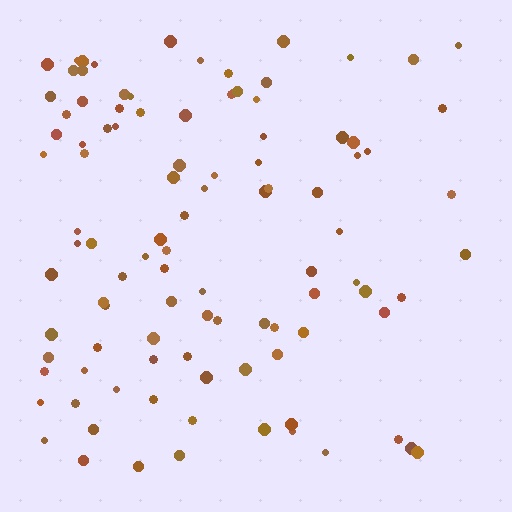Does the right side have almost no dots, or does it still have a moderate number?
Still a moderate number, just noticeably fewer than the left.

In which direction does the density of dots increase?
From right to left, with the left side densest.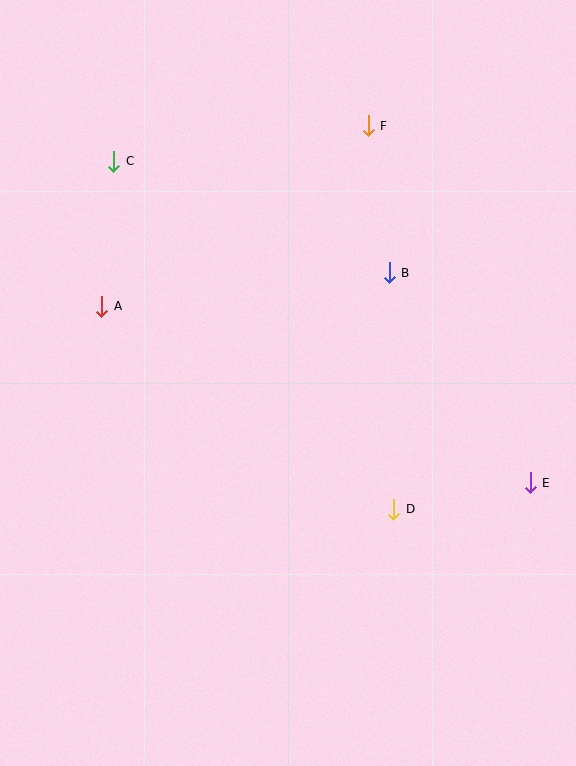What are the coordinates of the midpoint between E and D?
The midpoint between E and D is at (462, 496).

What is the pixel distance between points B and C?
The distance between B and C is 297 pixels.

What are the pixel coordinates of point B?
Point B is at (389, 273).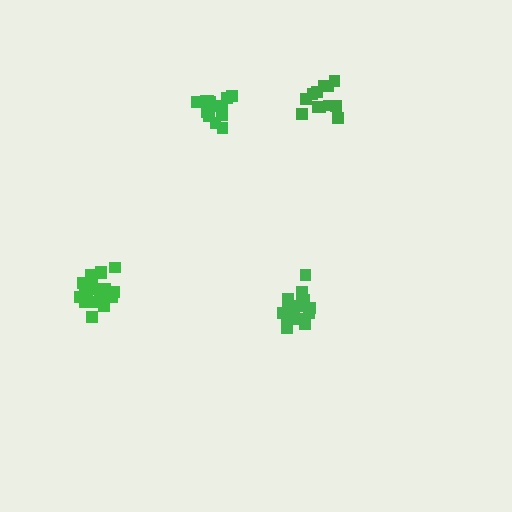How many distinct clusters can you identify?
There are 4 distinct clusters.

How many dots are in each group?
Group 1: 17 dots, Group 2: 14 dots, Group 3: 12 dots, Group 4: 18 dots (61 total).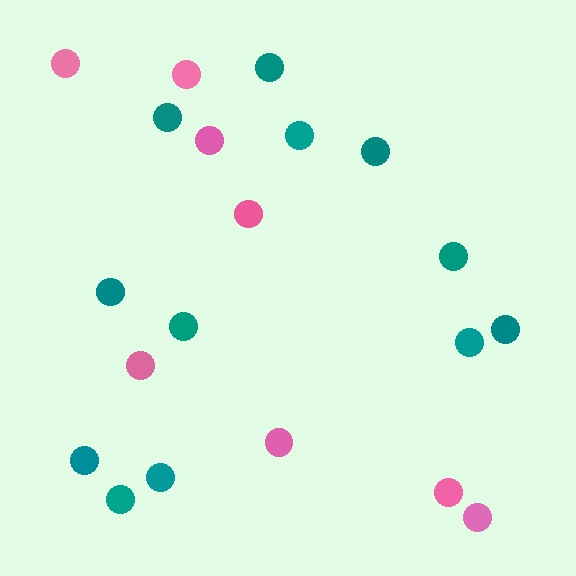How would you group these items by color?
There are 2 groups: one group of pink circles (8) and one group of teal circles (12).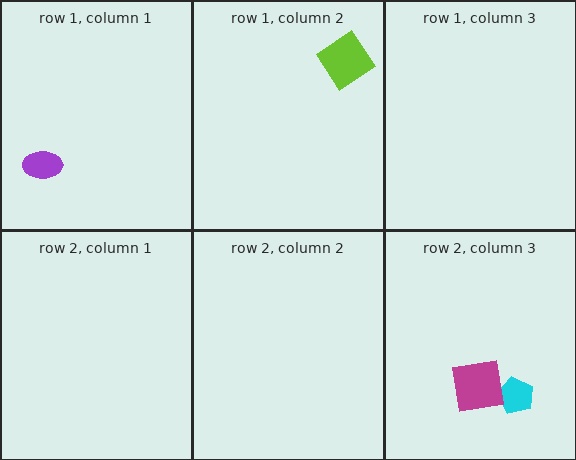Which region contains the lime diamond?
The row 1, column 2 region.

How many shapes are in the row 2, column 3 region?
2.